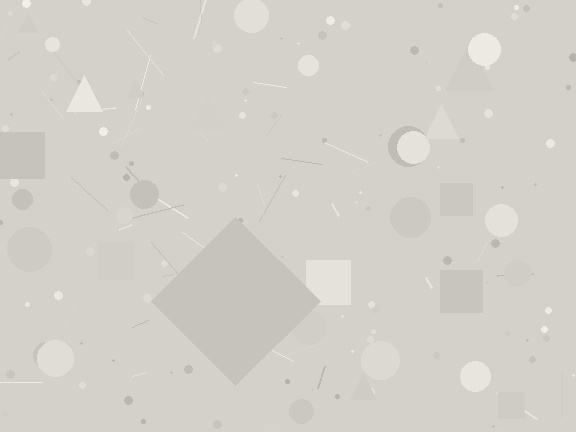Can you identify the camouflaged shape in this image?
The camouflaged shape is a diamond.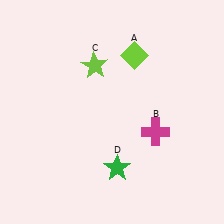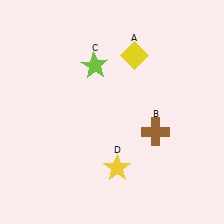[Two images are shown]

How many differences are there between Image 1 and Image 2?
There are 3 differences between the two images.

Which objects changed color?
A changed from lime to yellow. B changed from magenta to brown. D changed from green to yellow.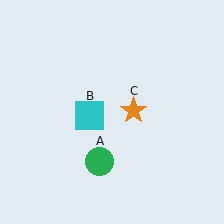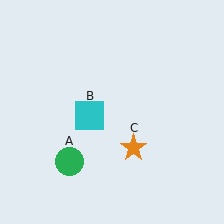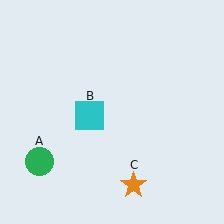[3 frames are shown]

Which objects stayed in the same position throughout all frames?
Cyan square (object B) remained stationary.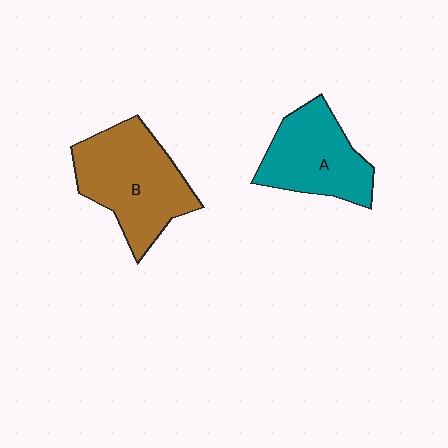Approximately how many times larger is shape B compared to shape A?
Approximately 1.2 times.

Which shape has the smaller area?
Shape A (teal).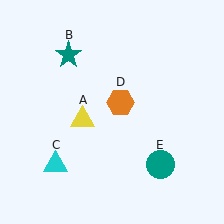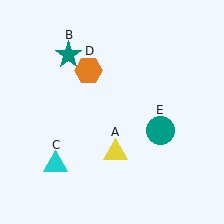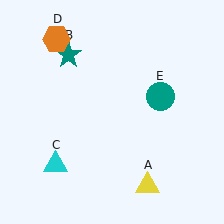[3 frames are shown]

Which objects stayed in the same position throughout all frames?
Teal star (object B) and cyan triangle (object C) remained stationary.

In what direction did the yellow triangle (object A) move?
The yellow triangle (object A) moved down and to the right.